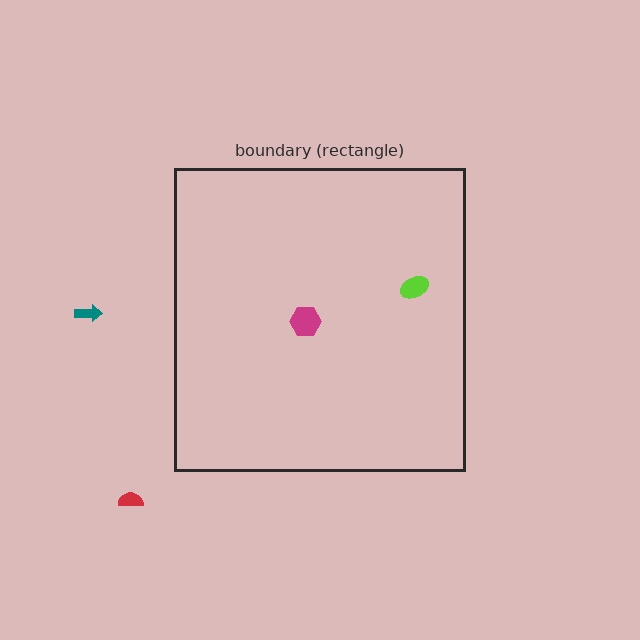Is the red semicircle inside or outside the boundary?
Outside.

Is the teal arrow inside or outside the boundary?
Outside.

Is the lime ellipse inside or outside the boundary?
Inside.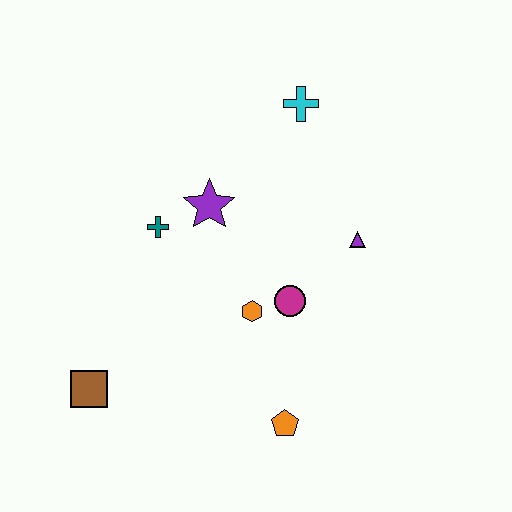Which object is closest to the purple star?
The teal cross is closest to the purple star.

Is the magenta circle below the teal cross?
Yes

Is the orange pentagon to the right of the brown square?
Yes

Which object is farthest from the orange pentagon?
The cyan cross is farthest from the orange pentagon.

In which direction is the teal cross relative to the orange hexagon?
The teal cross is to the left of the orange hexagon.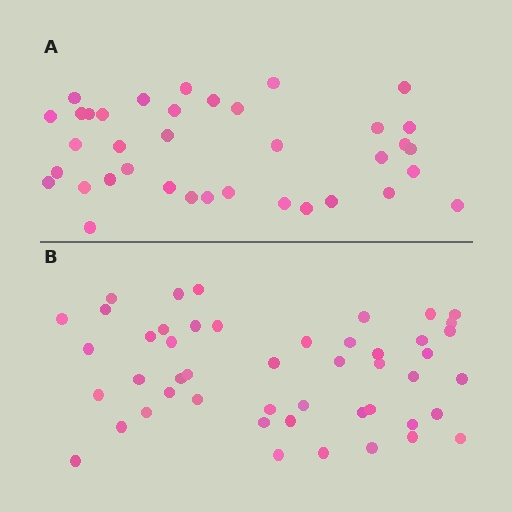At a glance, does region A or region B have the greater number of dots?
Region B (the bottom region) has more dots.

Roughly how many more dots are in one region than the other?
Region B has roughly 12 or so more dots than region A.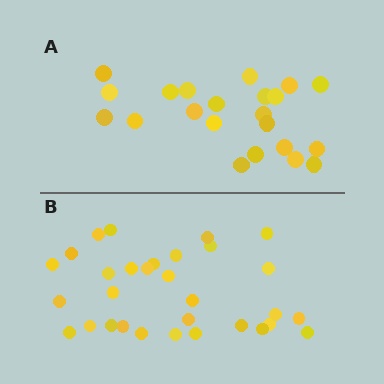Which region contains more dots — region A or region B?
Region B (the bottom region) has more dots.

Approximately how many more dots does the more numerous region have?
Region B has roughly 8 or so more dots than region A.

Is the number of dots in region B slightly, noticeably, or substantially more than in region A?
Region B has noticeably more, but not dramatically so. The ratio is roughly 1.4 to 1.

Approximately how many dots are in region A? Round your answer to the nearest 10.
About 20 dots. (The exact count is 22, which rounds to 20.)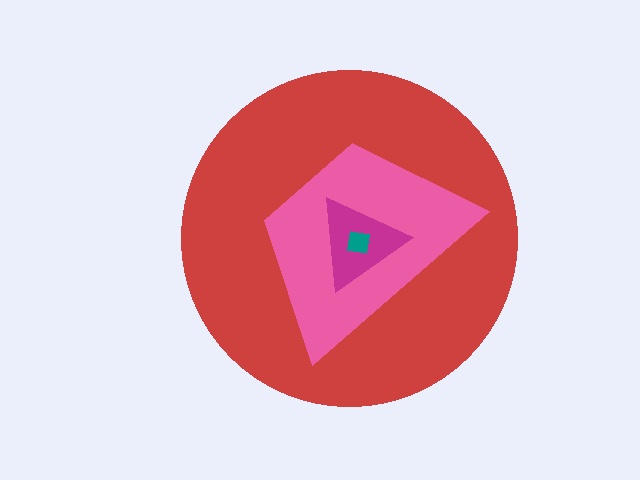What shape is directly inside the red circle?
The pink trapezoid.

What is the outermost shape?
The red circle.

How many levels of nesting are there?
4.